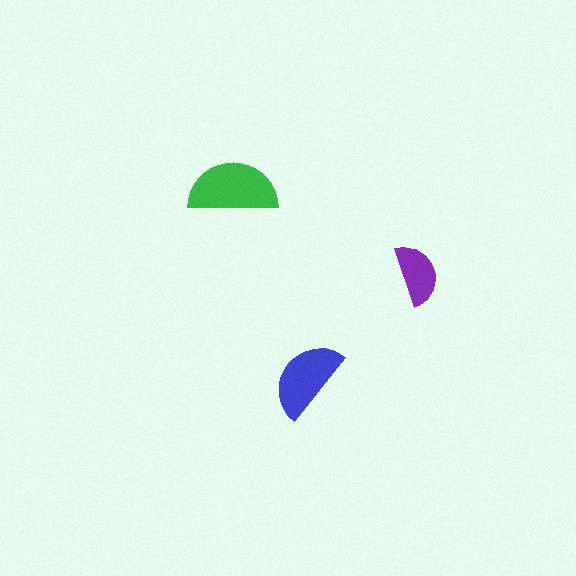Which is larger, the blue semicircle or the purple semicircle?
The blue one.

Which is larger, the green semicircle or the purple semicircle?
The green one.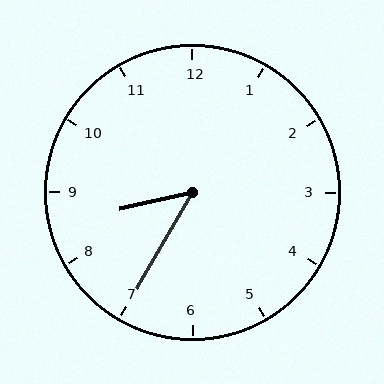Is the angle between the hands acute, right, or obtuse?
It is acute.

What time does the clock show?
8:35.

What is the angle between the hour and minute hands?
Approximately 48 degrees.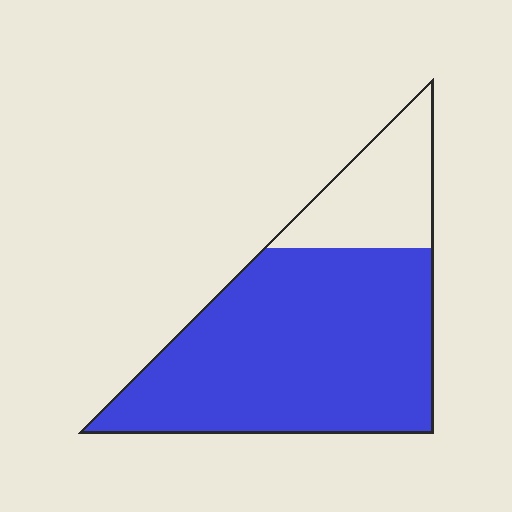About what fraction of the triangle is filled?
About three quarters (3/4).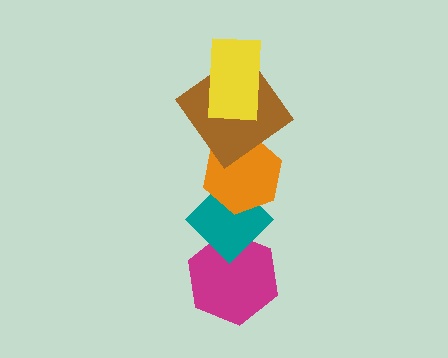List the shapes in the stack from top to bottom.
From top to bottom: the yellow rectangle, the brown diamond, the orange hexagon, the teal diamond, the magenta hexagon.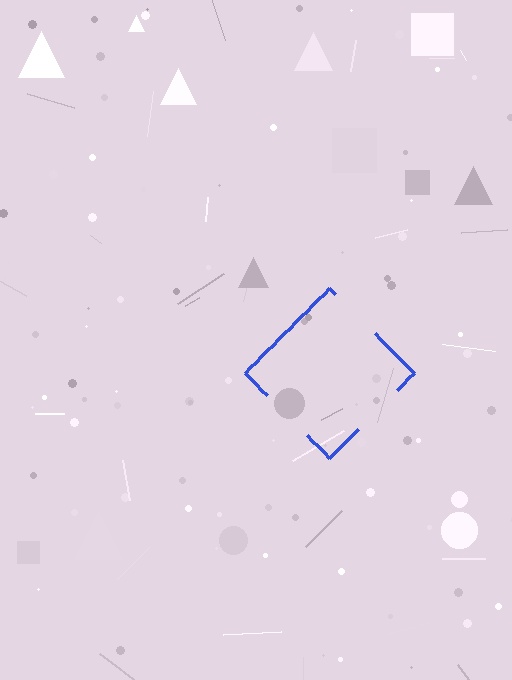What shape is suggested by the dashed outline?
The dashed outline suggests a diamond.